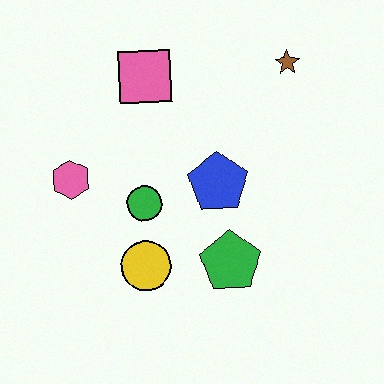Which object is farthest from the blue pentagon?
The pink hexagon is farthest from the blue pentagon.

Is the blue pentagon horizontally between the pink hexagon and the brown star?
Yes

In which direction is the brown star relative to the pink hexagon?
The brown star is to the right of the pink hexagon.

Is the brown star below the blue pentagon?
No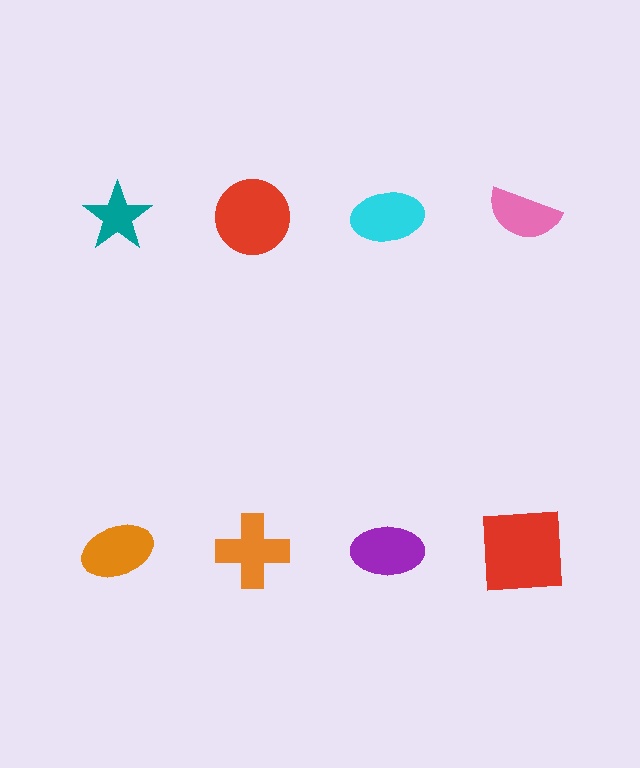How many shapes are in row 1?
4 shapes.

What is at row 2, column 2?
An orange cross.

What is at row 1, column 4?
A pink semicircle.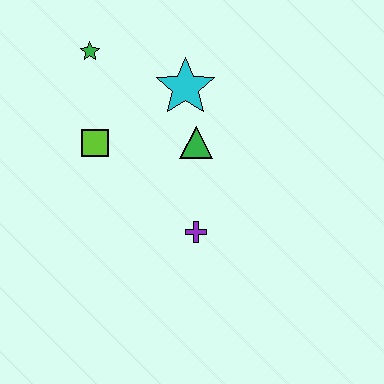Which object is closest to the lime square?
The green star is closest to the lime square.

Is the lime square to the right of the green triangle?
No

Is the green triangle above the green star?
No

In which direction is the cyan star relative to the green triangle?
The cyan star is above the green triangle.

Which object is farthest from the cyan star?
The purple cross is farthest from the cyan star.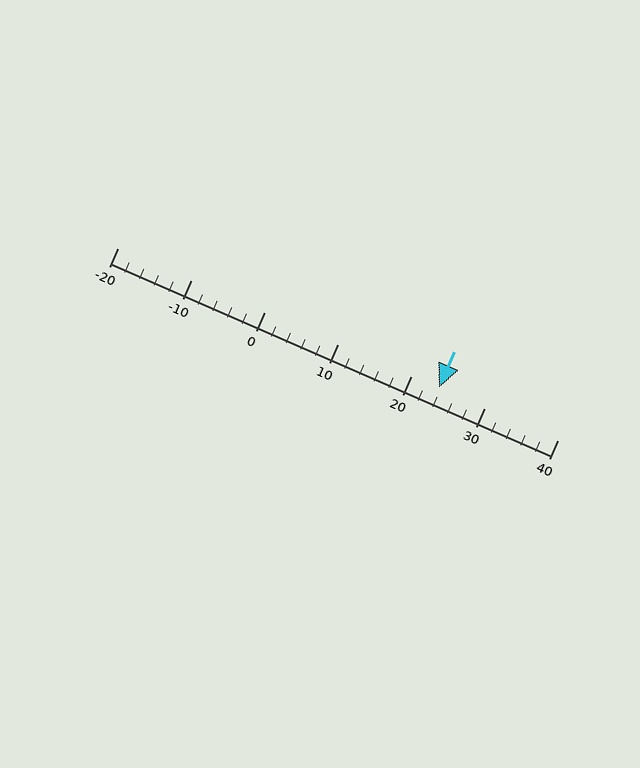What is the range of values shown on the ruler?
The ruler shows values from -20 to 40.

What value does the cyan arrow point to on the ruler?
The cyan arrow points to approximately 24.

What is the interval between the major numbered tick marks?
The major tick marks are spaced 10 units apart.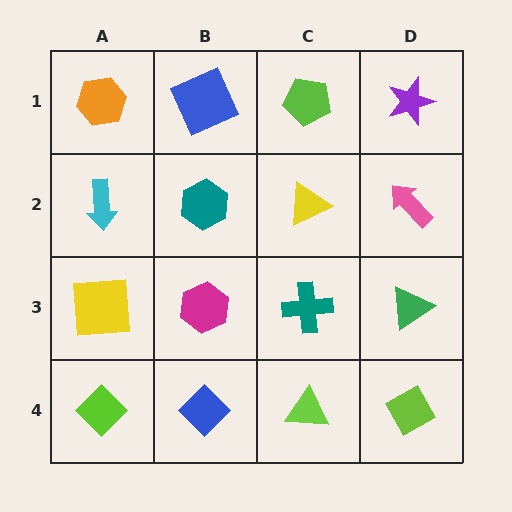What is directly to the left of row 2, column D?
A yellow triangle.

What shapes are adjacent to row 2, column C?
A lime pentagon (row 1, column C), a teal cross (row 3, column C), a teal hexagon (row 2, column B), a pink arrow (row 2, column D).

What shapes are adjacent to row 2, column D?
A purple star (row 1, column D), a green triangle (row 3, column D), a yellow triangle (row 2, column C).